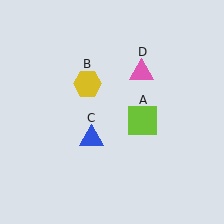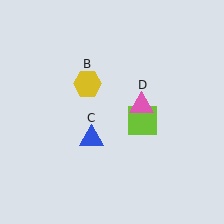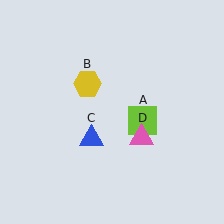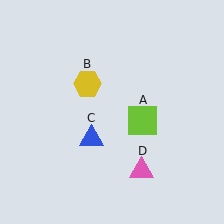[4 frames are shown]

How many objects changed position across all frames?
1 object changed position: pink triangle (object D).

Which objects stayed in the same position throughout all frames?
Lime square (object A) and yellow hexagon (object B) and blue triangle (object C) remained stationary.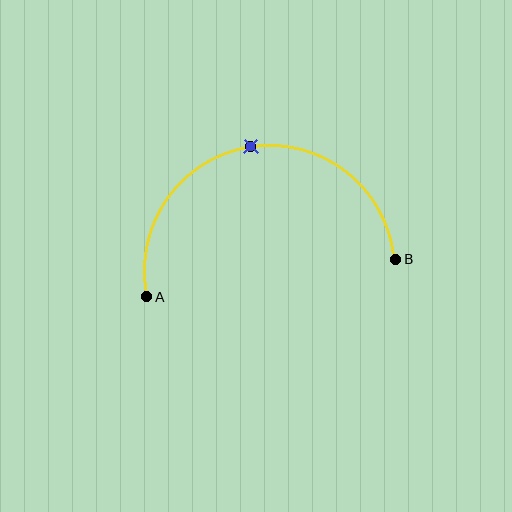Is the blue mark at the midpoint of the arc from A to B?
Yes. The blue mark lies on the arc at equal arc-length from both A and B — it is the arc midpoint.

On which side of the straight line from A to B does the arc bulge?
The arc bulges above the straight line connecting A and B.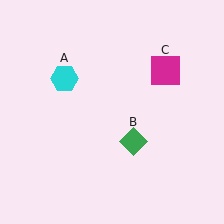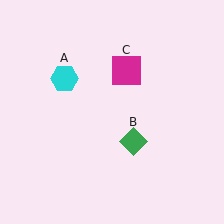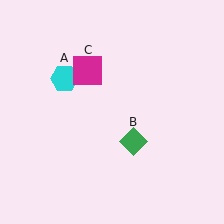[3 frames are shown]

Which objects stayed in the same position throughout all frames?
Cyan hexagon (object A) and green diamond (object B) remained stationary.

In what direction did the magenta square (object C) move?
The magenta square (object C) moved left.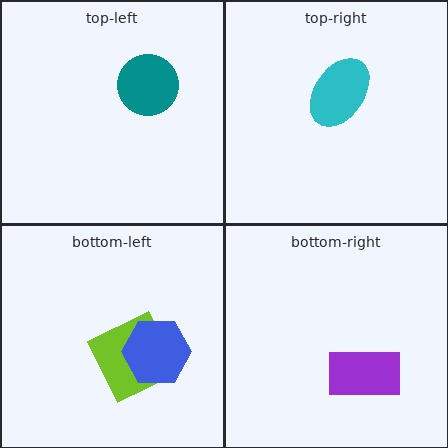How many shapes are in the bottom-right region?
1.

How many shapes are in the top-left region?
1.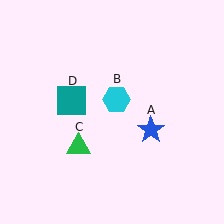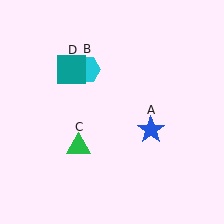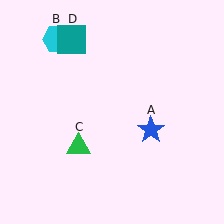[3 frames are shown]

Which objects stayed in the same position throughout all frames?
Blue star (object A) and green triangle (object C) remained stationary.